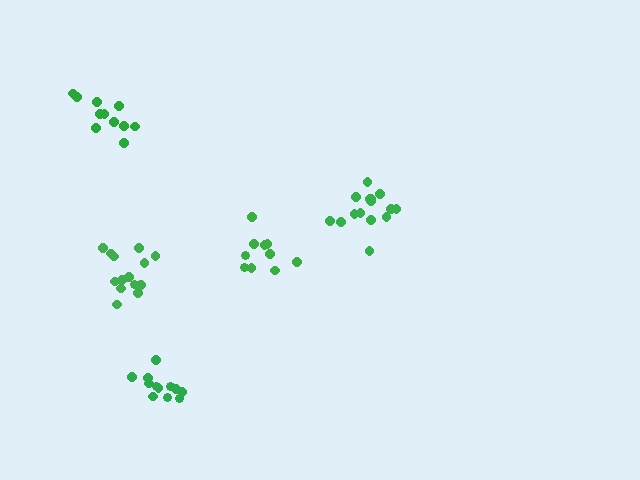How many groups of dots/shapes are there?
There are 5 groups.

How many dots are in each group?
Group 1: 10 dots, Group 2: 15 dots, Group 3: 12 dots, Group 4: 14 dots, Group 5: 11 dots (62 total).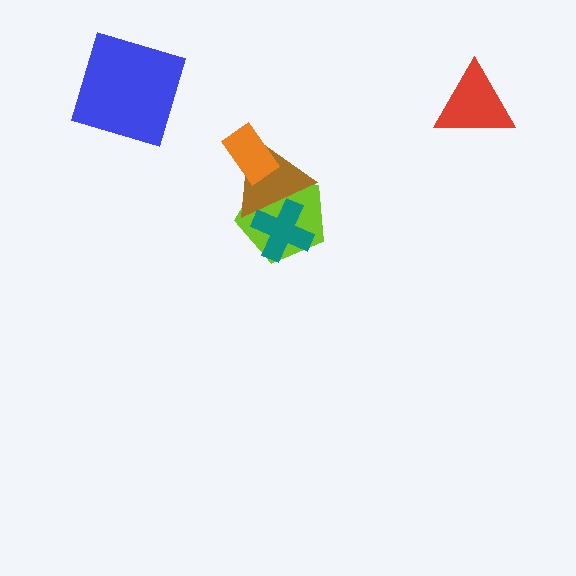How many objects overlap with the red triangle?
0 objects overlap with the red triangle.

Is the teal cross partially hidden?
Yes, it is partially covered by another shape.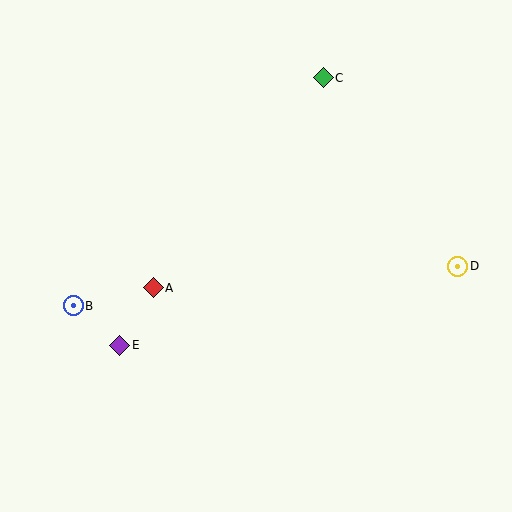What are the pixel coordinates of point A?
Point A is at (153, 288).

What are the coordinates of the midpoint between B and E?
The midpoint between B and E is at (96, 326).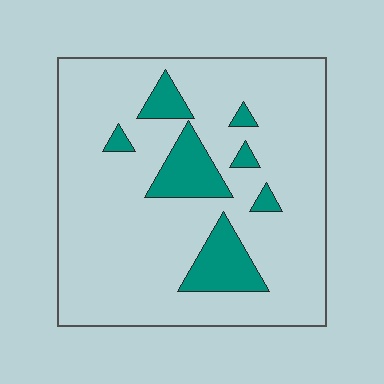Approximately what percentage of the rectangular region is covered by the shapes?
Approximately 15%.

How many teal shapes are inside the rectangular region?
7.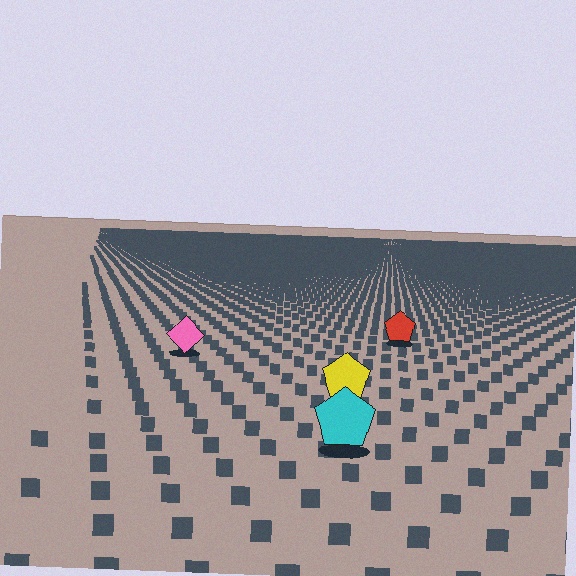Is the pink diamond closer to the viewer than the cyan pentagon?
No. The cyan pentagon is closer — you can tell from the texture gradient: the ground texture is coarser near it.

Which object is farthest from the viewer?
The red pentagon is farthest from the viewer. It appears smaller and the ground texture around it is denser.